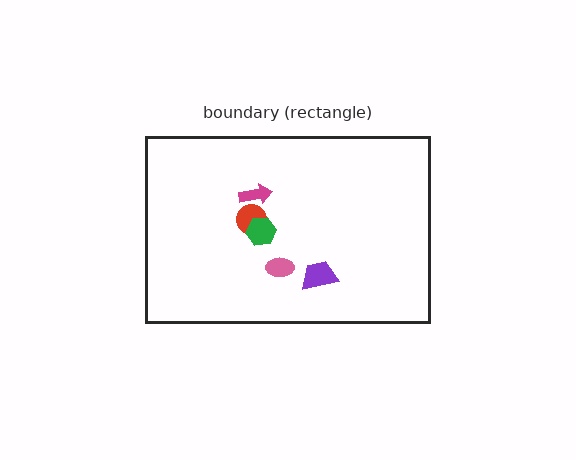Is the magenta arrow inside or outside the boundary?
Inside.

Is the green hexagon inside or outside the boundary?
Inside.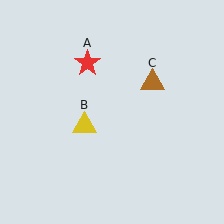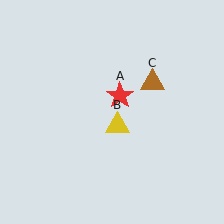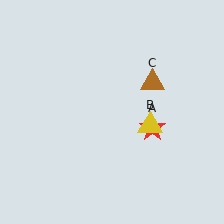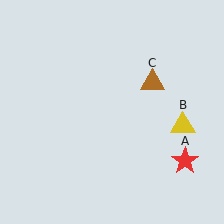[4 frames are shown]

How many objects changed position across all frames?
2 objects changed position: red star (object A), yellow triangle (object B).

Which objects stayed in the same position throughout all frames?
Brown triangle (object C) remained stationary.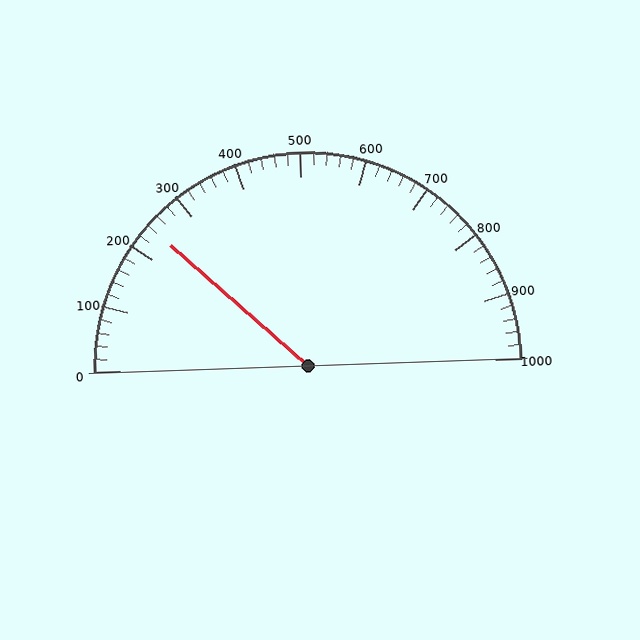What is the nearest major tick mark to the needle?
The nearest major tick mark is 200.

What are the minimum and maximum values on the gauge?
The gauge ranges from 0 to 1000.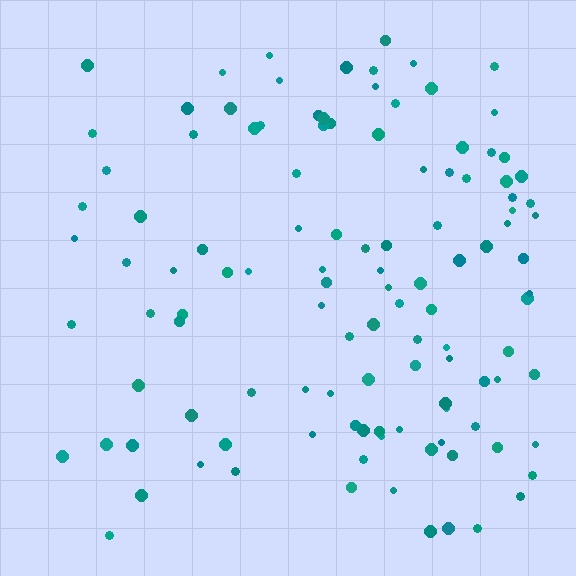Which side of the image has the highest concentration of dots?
The right.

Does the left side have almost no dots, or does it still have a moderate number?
Still a moderate number, just noticeably fewer than the right.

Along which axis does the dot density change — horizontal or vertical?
Horizontal.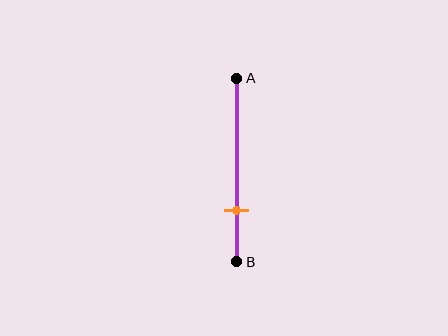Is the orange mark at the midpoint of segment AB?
No, the mark is at about 70% from A, not at the 50% midpoint.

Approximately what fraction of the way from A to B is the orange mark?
The orange mark is approximately 70% of the way from A to B.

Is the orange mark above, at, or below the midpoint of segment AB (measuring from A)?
The orange mark is below the midpoint of segment AB.